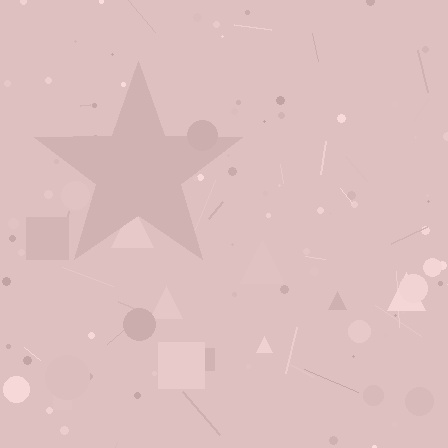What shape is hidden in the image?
A star is hidden in the image.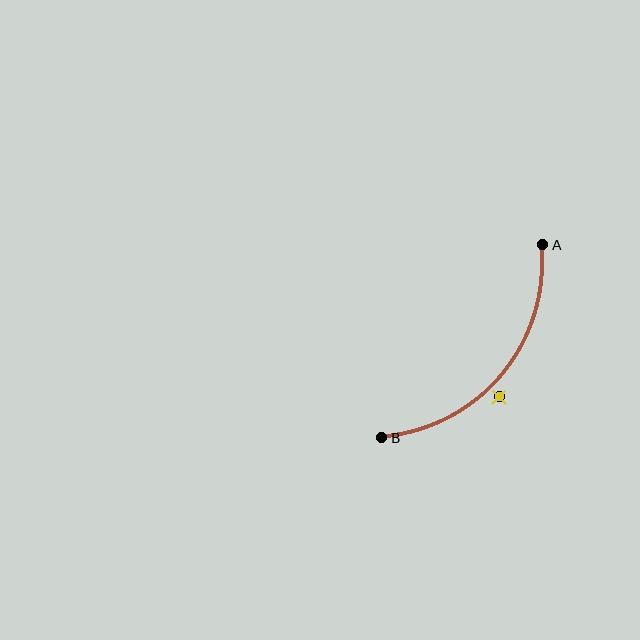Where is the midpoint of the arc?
The arc midpoint is the point on the curve farthest from the straight line joining A and B. It sits below and to the right of that line.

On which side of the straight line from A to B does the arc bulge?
The arc bulges below and to the right of the straight line connecting A and B.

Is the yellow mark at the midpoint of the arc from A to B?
No — the yellow mark does not lie on the arc at all. It sits slightly outside the curve.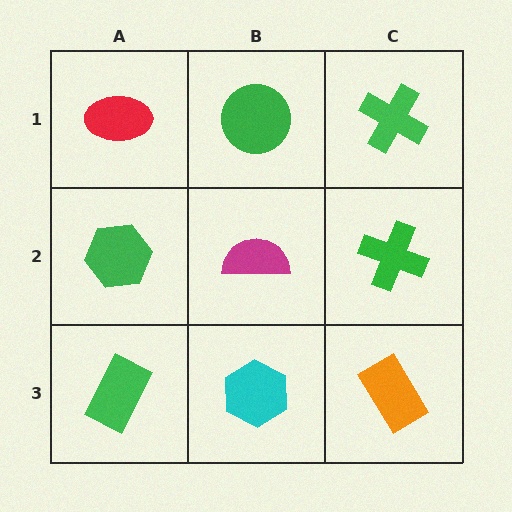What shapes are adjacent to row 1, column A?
A green hexagon (row 2, column A), a green circle (row 1, column B).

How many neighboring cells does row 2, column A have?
3.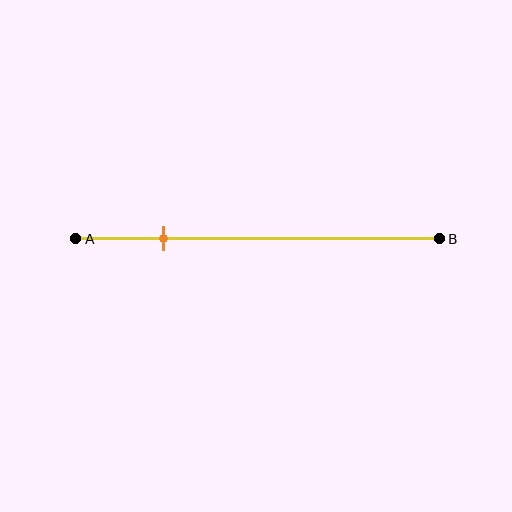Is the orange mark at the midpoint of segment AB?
No, the mark is at about 25% from A, not at the 50% midpoint.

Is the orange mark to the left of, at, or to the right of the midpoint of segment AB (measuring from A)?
The orange mark is to the left of the midpoint of segment AB.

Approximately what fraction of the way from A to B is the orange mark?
The orange mark is approximately 25% of the way from A to B.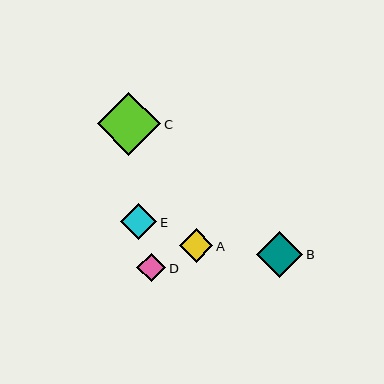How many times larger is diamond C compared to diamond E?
Diamond C is approximately 1.7 times the size of diamond E.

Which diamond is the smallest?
Diamond D is the smallest with a size of approximately 29 pixels.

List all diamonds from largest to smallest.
From largest to smallest: C, B, E, A, D.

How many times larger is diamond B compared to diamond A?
Diamond B is approximately 1.4 times the size of diamond A.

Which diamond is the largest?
Diamond C is the largest with a size of approximately 63 pixels.